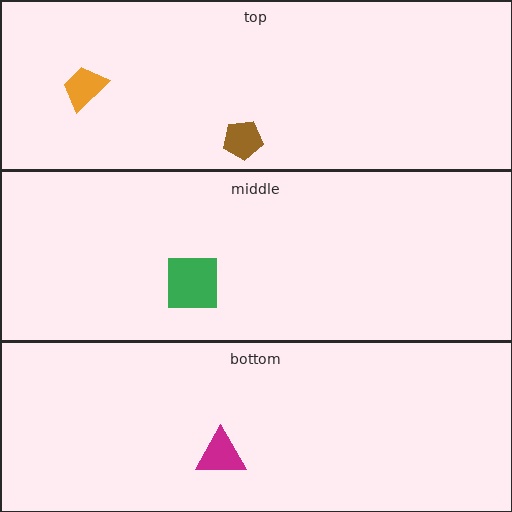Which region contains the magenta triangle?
The bottom region.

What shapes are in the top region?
The orange trapezoid, the brown pentagon.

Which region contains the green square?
The middle region.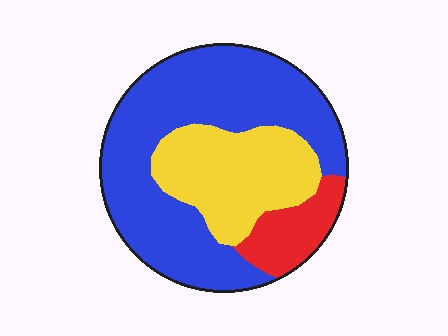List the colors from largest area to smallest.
From largest to smallest: blue, yellow, red.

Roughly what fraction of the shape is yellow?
Yellow takes up between a quarter and a half of the shape.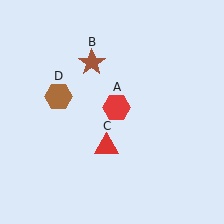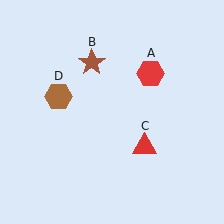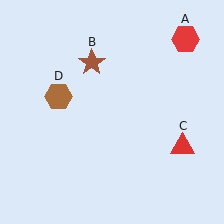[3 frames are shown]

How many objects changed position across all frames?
2 objects changed position: red hexagon (object A), red triangle (object C).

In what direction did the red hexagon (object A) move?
The red hexagon (object A) moved up and to the right.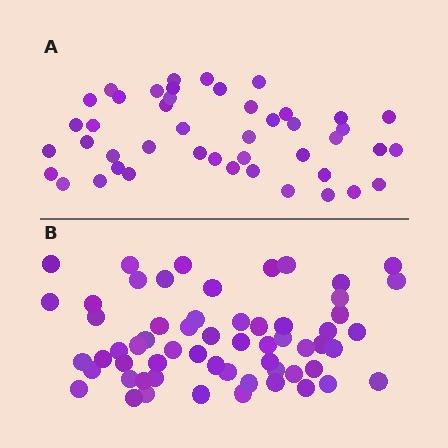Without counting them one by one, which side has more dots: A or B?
Region B (the bottom region) has more dots.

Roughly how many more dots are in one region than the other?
Region B has approximately 15 more dots than region A.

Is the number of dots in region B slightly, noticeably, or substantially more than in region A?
Region B has noticeably more, but not dramatically so. The ratio is roughly 1.3 to 1.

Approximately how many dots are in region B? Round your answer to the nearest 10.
About 60 dots.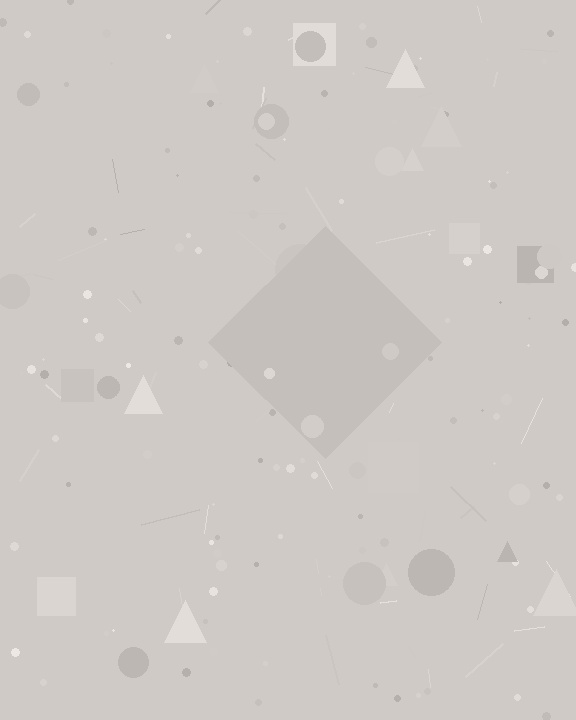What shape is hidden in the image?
A diamond is hidden in the image.